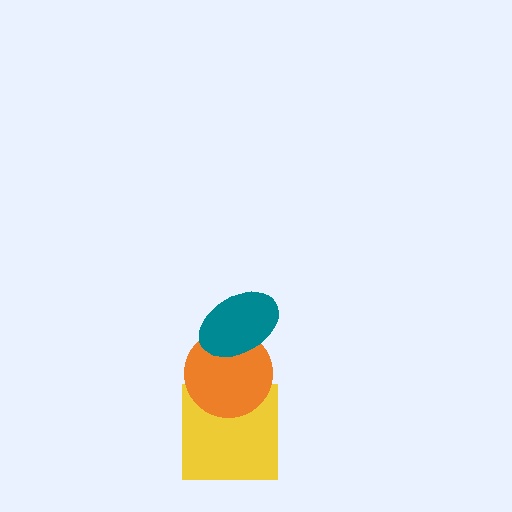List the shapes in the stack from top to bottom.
From top to bottom: the teal ellipse, the orange circle, the yellow square.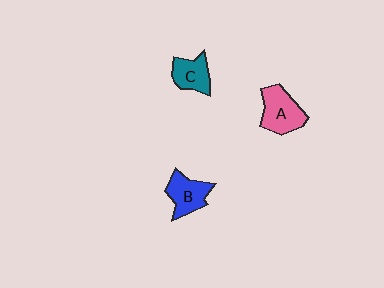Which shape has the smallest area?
Shape C (teal).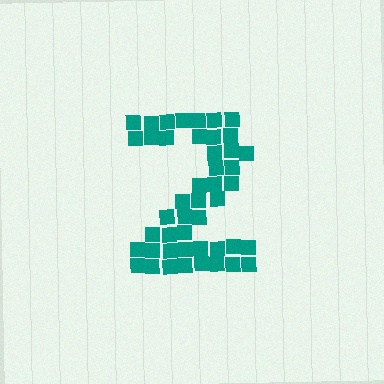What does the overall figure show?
The overall figure shows the digit 2.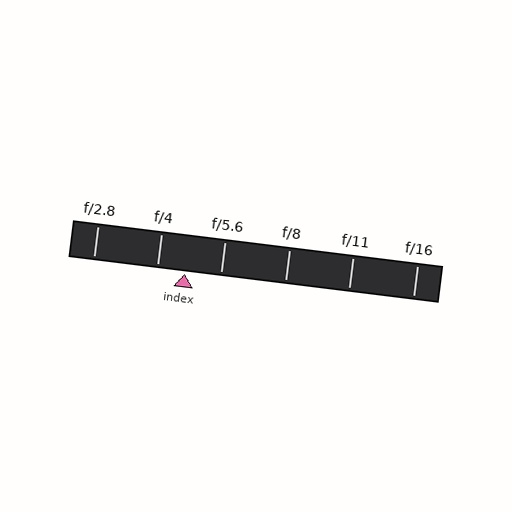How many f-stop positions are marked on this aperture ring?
There are 6 f-stop positions marked.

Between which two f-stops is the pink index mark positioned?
The index mark is between f/4 and f/5.6.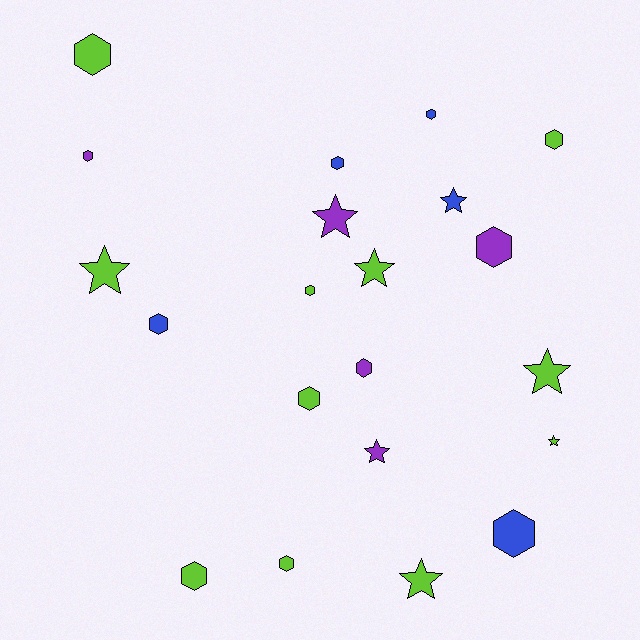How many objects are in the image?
There are 21 objects.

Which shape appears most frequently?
Hexagon, with 13 objects.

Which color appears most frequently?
Lime, with 11 objects.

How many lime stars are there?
There are 5 lime stars.